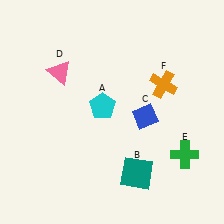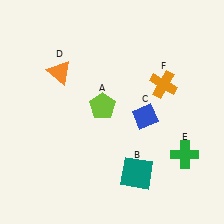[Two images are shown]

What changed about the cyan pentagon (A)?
In Image 1, A is cyan. In Image 2, it changed to lime.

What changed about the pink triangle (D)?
In Image 1, D is pink. In Image 2, it changed to orange.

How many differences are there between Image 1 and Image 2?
There are 2 differences between the two images.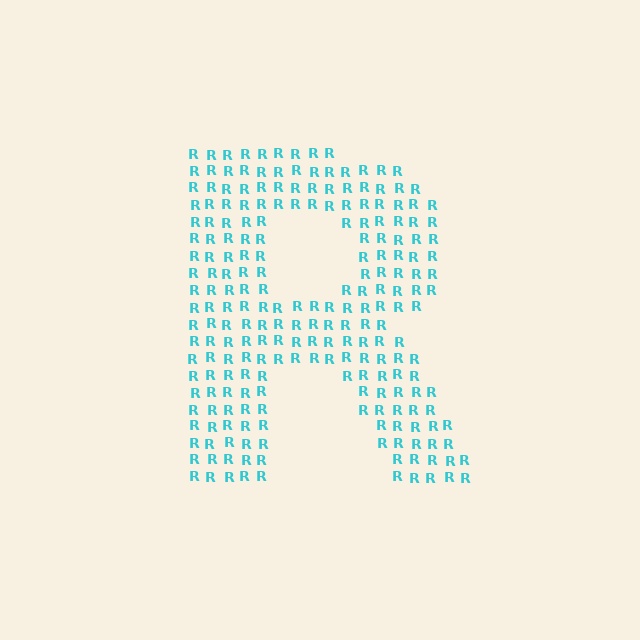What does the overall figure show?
The overall figure shows the letter R.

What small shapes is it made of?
It is made of small letter R's.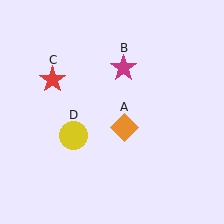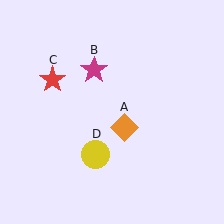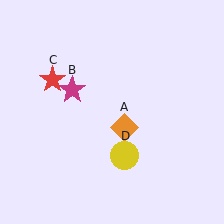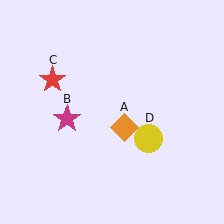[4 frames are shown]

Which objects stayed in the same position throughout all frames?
Orange diamond (object A) and red star (object C) remained stationary.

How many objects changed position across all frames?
2 objects changed position: magenta star (object B), yellow circle (object D).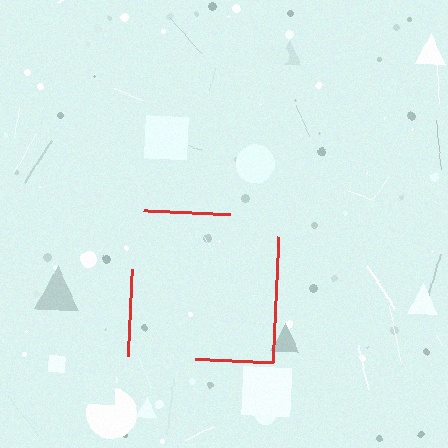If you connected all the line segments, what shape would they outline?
They would outline a square.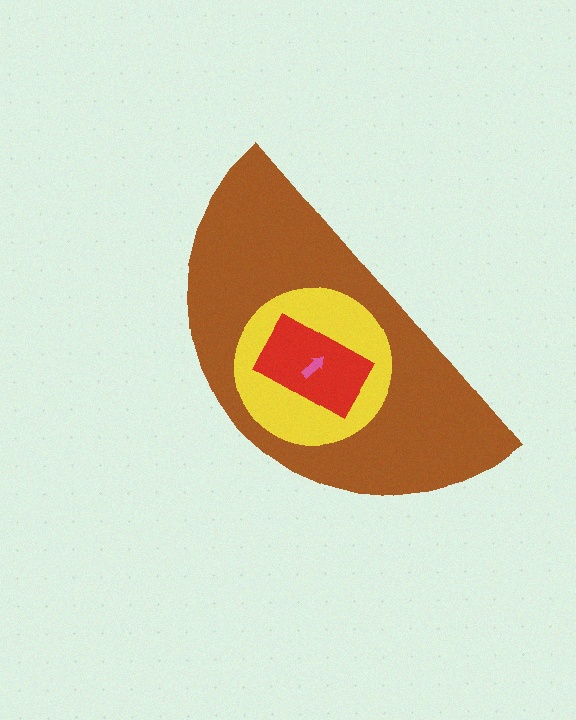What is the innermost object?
The pink arrow.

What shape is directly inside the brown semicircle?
The yellow circle.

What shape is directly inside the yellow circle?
The red rectangle.